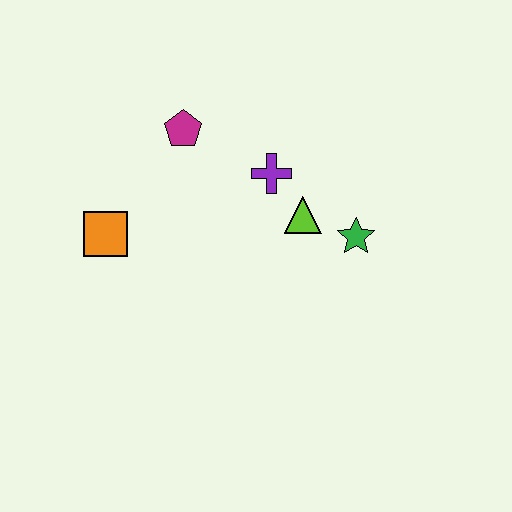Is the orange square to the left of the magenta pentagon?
Yes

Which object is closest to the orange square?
The magenta pentagon is closest to the orange square.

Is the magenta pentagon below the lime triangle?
No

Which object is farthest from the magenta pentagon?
The green star is farthest from the magenta pentagon.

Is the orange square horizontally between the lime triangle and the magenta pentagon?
No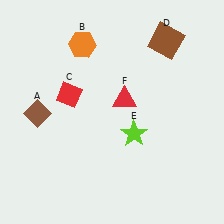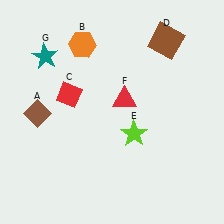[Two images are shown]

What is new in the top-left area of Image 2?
A teal star (G) was added in the top-left area of Image 2.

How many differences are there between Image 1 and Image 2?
There is 1 difference between the two images.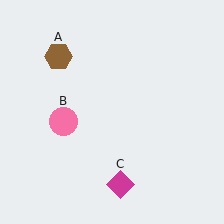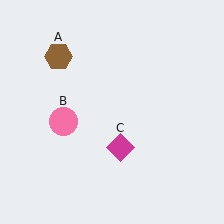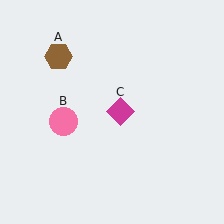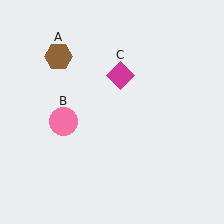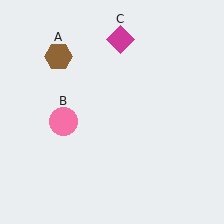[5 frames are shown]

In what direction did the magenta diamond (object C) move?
The magenta diamond (object C) moved up.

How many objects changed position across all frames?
1 object changed position: magenta diamond (object C).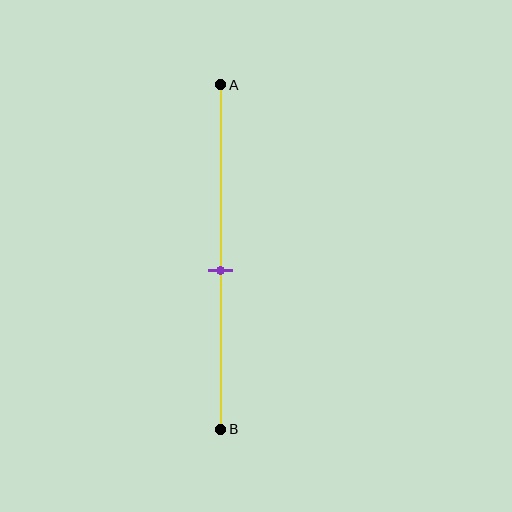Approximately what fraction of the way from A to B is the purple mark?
The purple mark is approximately 55% of the way from A to B.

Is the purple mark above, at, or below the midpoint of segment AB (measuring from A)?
The purple mark is below the midpoint of segment AB.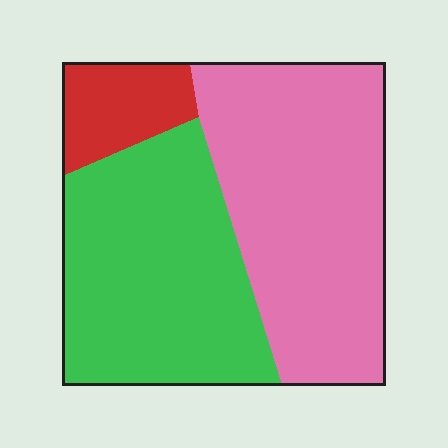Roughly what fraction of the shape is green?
Green covers about 40% of the shape.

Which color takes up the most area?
Pink, at roughly 45%.